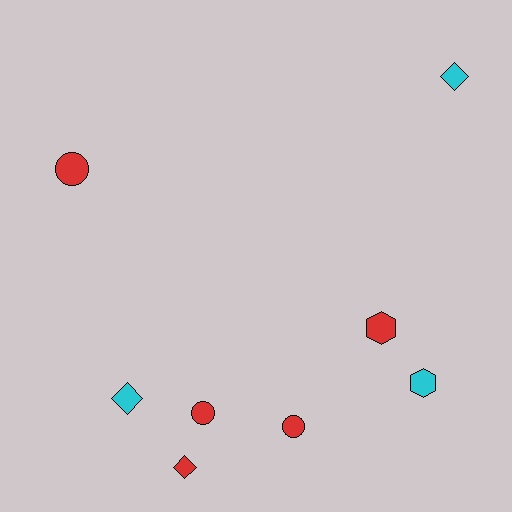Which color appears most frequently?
Red, with 5 objects.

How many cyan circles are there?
There are no cyan circles.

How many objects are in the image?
There are 8 objects.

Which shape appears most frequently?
Circle, with 3 objects.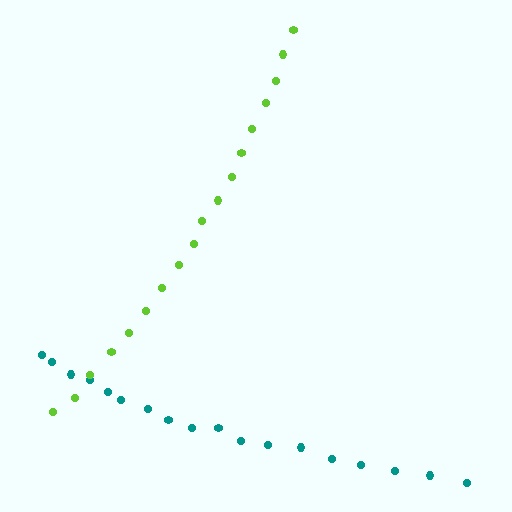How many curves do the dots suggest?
There are 2 distinct paths.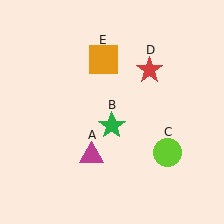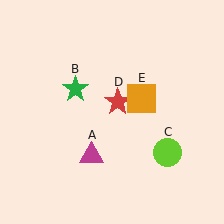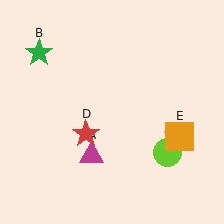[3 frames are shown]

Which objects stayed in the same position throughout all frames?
Magenta triangle (object A) and lime circle (object C) remained stationary.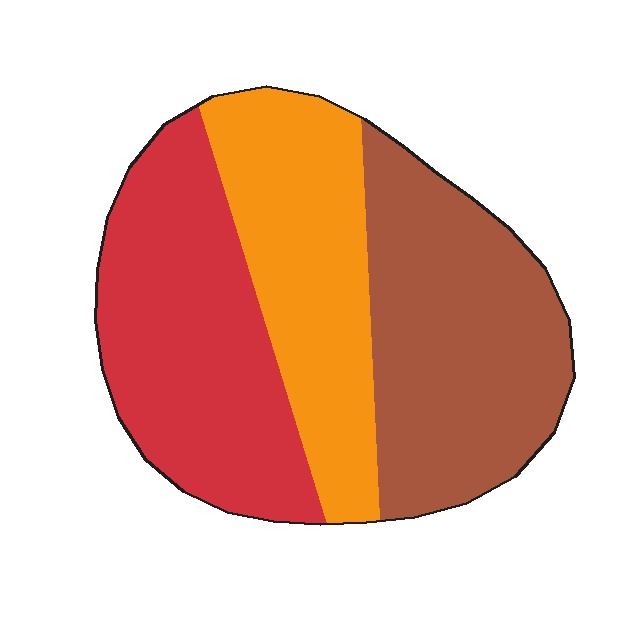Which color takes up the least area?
Orange, at roughly 30%.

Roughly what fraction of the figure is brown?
Brown takes up between a quarter and a half of the figure.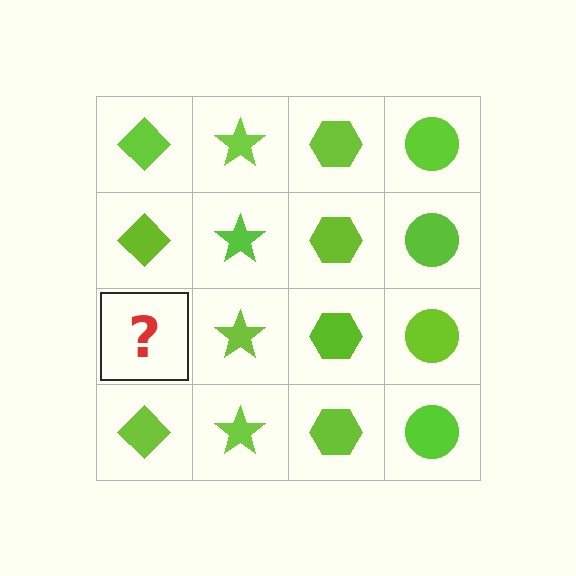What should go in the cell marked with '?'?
The missing cell should contain a lime diamond.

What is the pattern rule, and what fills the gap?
The rule is that each column has a consistent shape. The gap should be filled with a lime diamond.